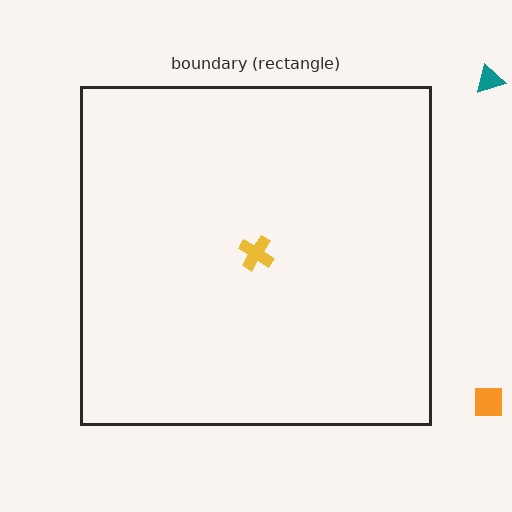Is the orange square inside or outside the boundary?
Outside.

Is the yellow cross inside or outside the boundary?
Inside.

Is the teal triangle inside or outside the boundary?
Outside.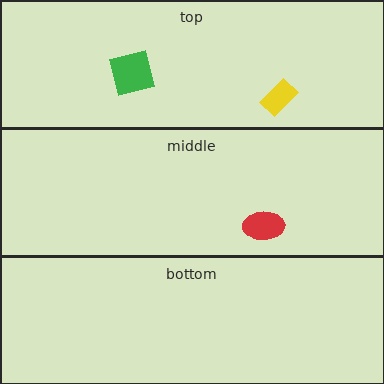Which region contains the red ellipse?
The middle region.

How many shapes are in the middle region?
1.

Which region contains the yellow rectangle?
The top region.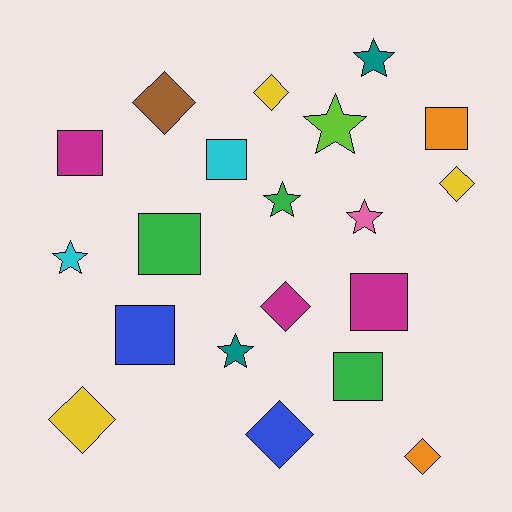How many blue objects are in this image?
There are 2 blue objects.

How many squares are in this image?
There are 7 squares.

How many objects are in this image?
There are 20 objects.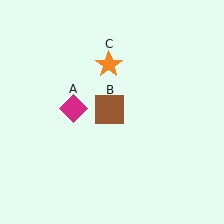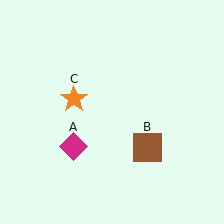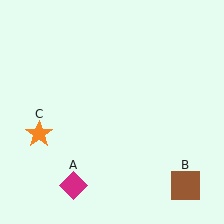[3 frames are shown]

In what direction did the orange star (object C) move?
The orange star (object C) moved down and to the left.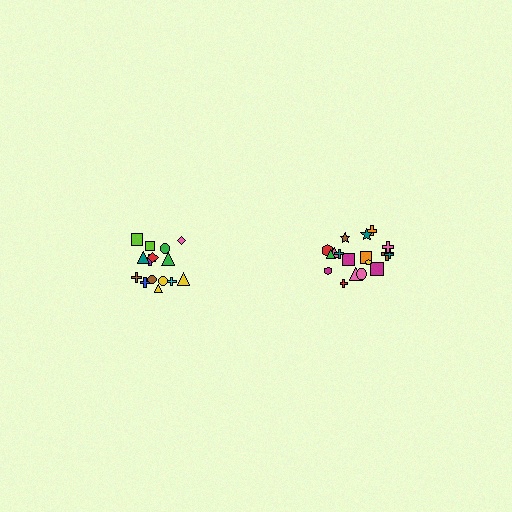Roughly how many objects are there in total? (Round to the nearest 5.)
Roughly 35 objects in total.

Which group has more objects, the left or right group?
The right group.